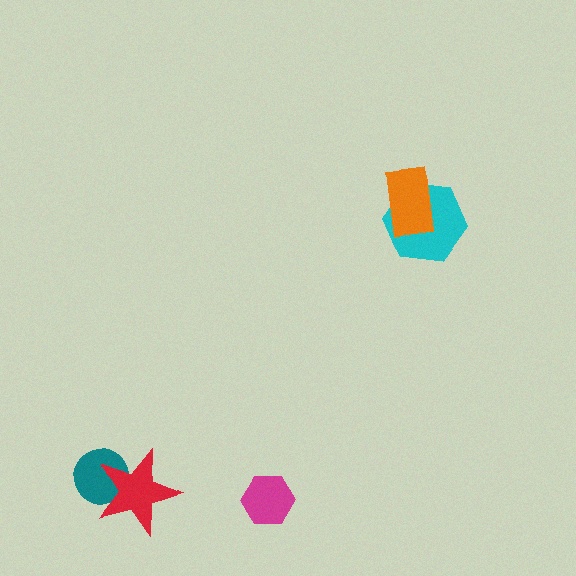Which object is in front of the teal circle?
The red star is in front of the teal circle.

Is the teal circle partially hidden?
Yes, it is partially covered by another shape.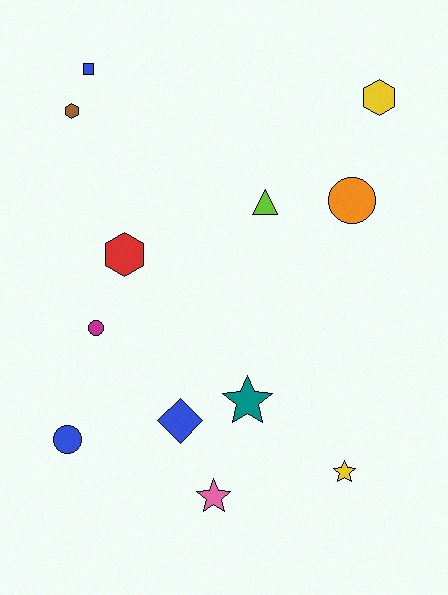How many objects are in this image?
There are 12 objects.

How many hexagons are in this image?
There are 3 hexagons.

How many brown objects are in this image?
There is 1 brown object.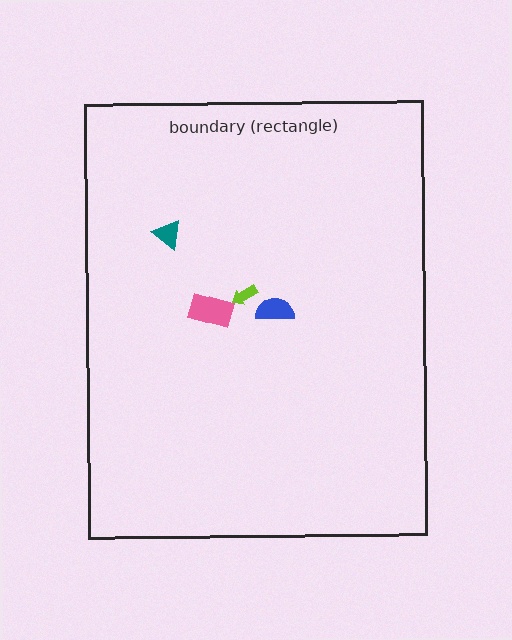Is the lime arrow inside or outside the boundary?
Inside.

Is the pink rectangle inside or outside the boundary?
Inside.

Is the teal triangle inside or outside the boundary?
Inside.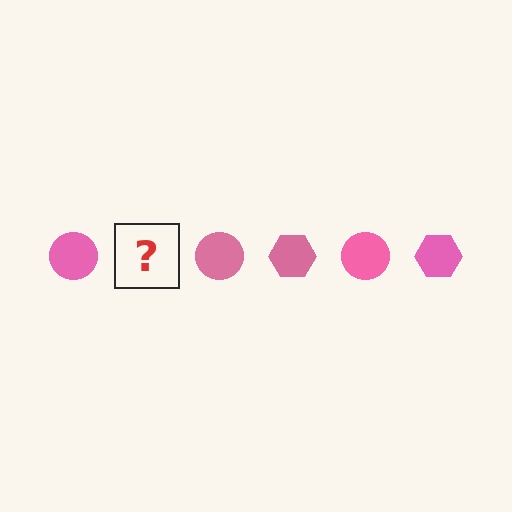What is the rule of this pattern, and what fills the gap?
The rule is that the pattern cycles through circle, hexagon shapes in pink. The gap should be filled with a pink hexagon.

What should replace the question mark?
The question mark should be replaced with a pink hexagon.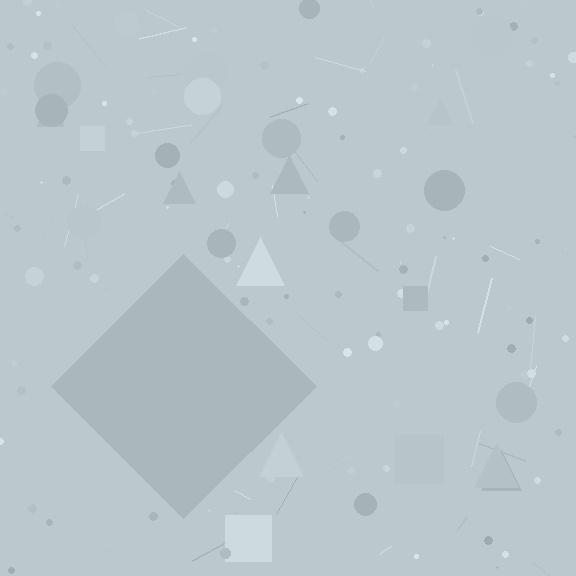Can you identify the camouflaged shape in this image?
The camouflaged shape is a diamond.